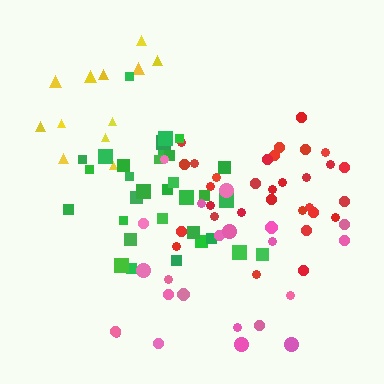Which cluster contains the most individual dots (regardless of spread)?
Green (32).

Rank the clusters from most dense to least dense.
red, green, yellow, pink.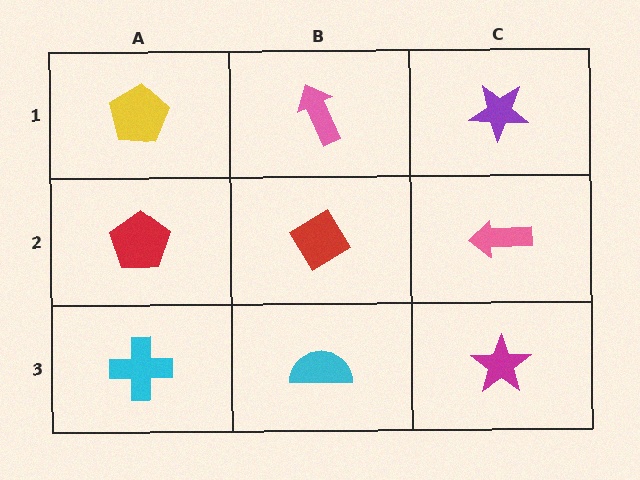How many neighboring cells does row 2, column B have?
4.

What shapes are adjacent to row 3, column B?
A red diamond (row 2, column B), a cyan cross (row 3, column A), a magenta star (row 3, column C).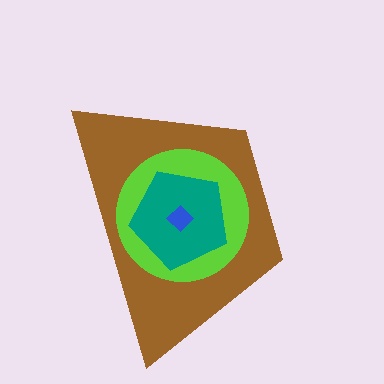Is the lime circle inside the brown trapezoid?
Yes.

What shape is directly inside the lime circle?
The teal pentagon.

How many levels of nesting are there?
4.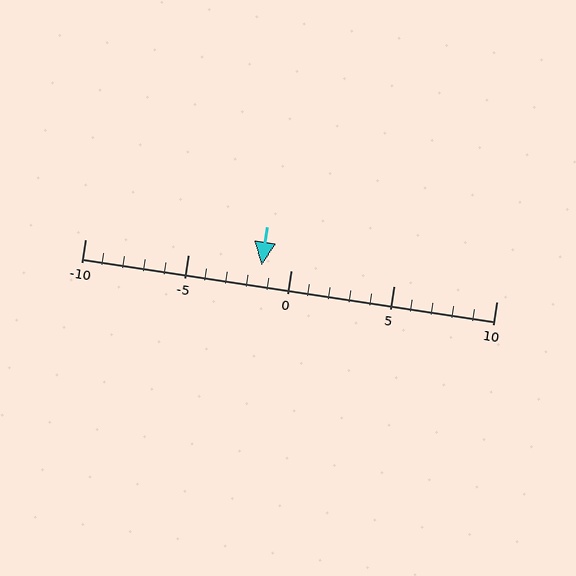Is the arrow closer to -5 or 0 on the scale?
The arrow is closer to 0.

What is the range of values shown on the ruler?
The ruler shows values from -10 to 10.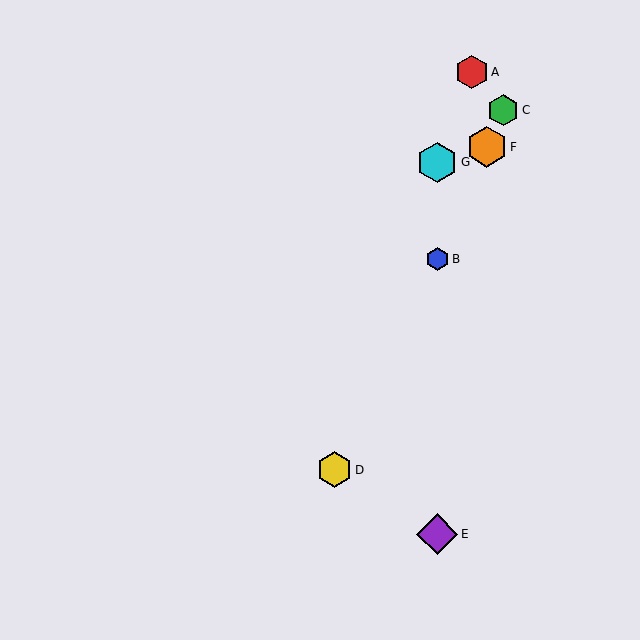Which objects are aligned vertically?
Objects B, E, G are aligned vertically.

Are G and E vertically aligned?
Yes, both are at x≈437.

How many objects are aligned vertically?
3 objects (B, E, G) are aligned vertically.